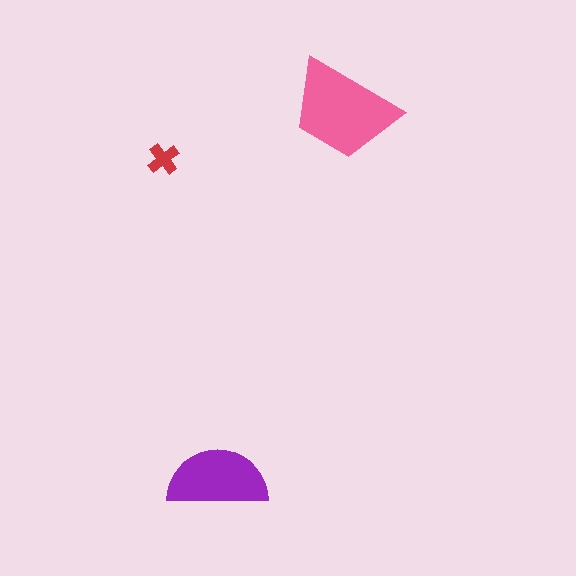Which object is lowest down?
The purple semicircle is bottommost.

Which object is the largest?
The pink trapezoid.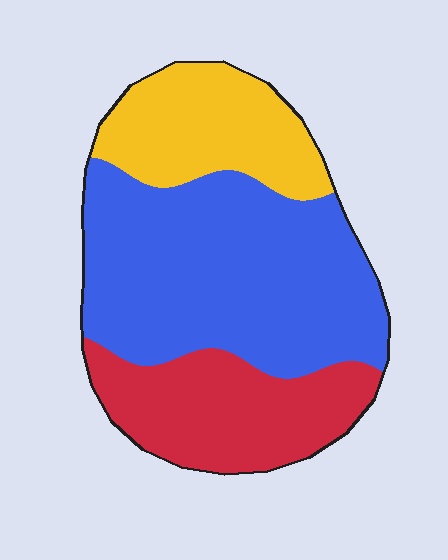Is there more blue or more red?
Blue.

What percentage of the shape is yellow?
Yellow covers roughly 20% of the shape.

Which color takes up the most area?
Blue, at roughly 50%.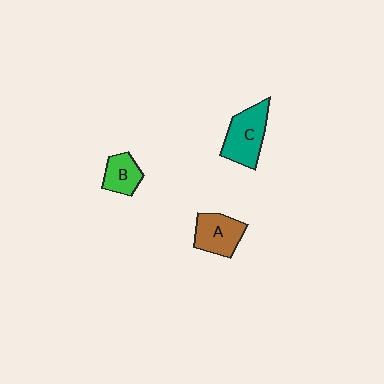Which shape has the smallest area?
Shape B (green).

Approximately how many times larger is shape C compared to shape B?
Approximately 1.7 times.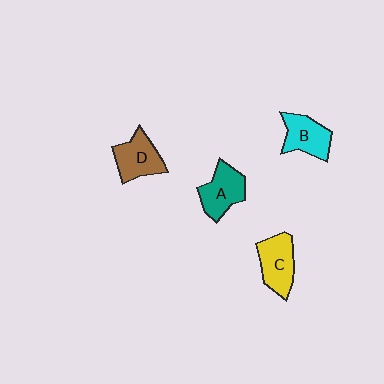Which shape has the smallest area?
Shape B (cyan).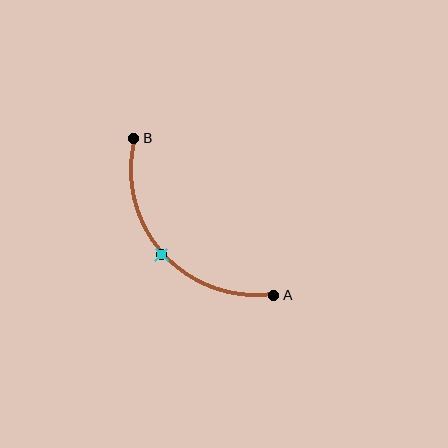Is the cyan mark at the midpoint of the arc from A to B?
Yes. The cyan mark lies on the arc at equal arc-length from both A and B — it is the arc midpoint.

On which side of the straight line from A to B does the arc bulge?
The arc bulges below and to the left of the straight line connecting A and B.